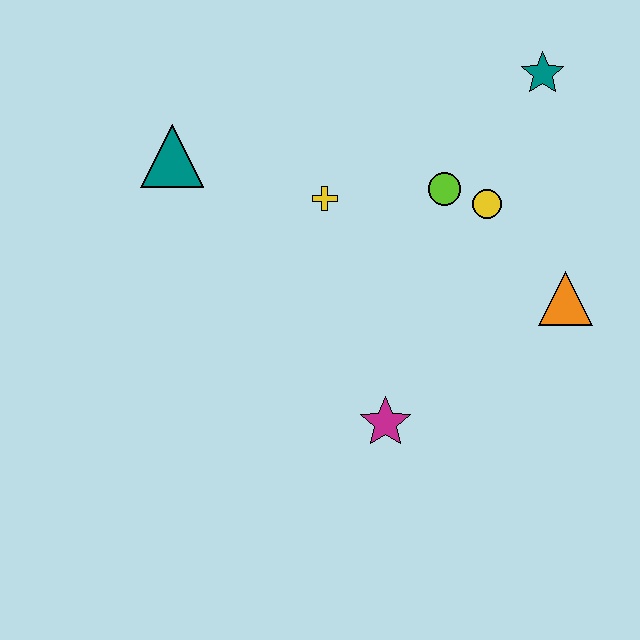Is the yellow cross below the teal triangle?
Yes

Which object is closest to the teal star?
The yellow circle is closest to the teal star.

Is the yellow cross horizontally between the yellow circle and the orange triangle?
No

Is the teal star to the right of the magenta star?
Yes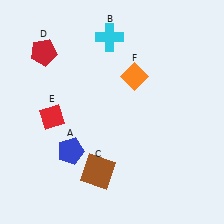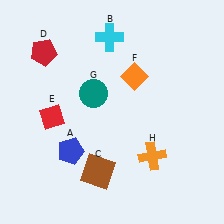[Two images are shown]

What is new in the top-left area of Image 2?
A teal circle (G) was added in the top-left area of Image 2.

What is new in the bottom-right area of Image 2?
An orange cross (H) was added in the bottom-right area of Image 2.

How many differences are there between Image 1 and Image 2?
There are 2 differences between the two images.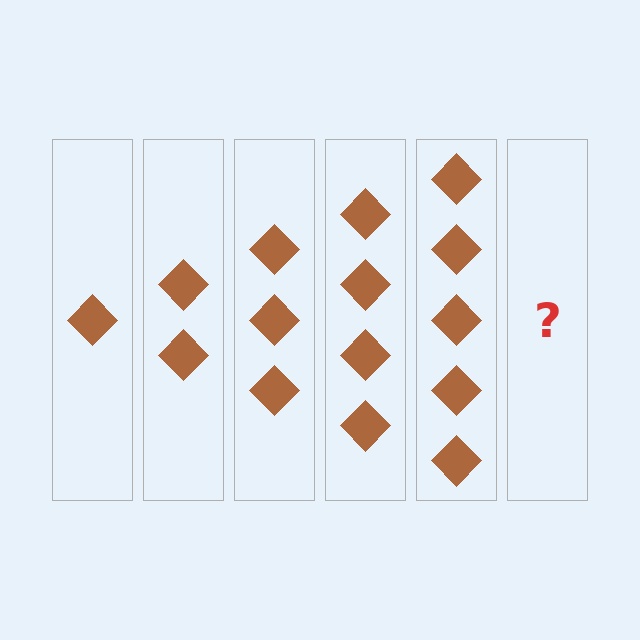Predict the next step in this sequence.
The next step is 6 diamonds.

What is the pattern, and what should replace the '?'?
The pattern is that each step adds one more diamond. The '?' should be 6 diamonds.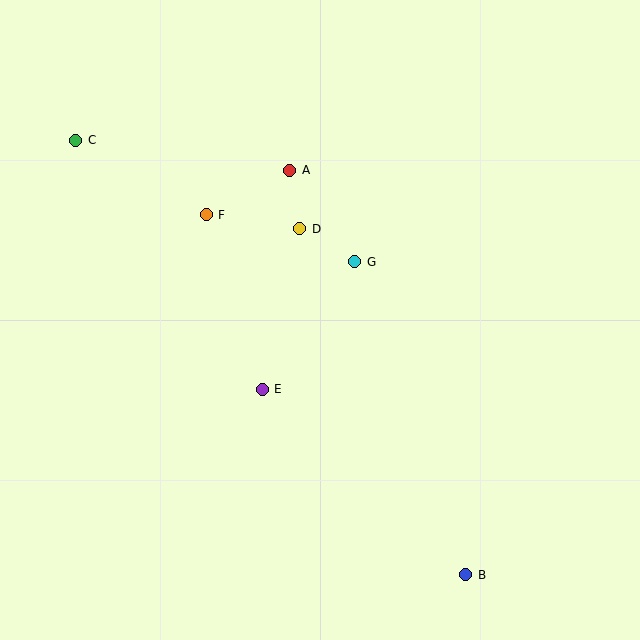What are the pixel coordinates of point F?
Point F is at (206, 215).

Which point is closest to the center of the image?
Point G at (355, 262) is closest to the center.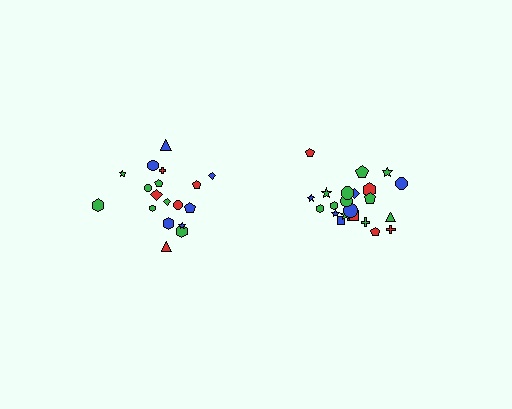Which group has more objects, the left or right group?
The right group.